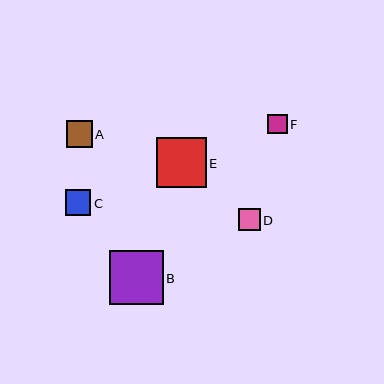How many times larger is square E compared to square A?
Square E is approximately 1.9 times the size of square A.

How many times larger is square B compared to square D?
Square B is approximately 2.5 times the size of square D.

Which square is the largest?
Square B is the largest with a size of approximately 54 pixels.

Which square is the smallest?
Square F is the smallest with a size of approximately 20 pixels.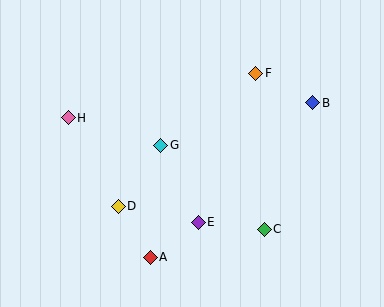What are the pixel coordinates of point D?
Point D is at (118, 206).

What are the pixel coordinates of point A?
Point A is at (150, 257).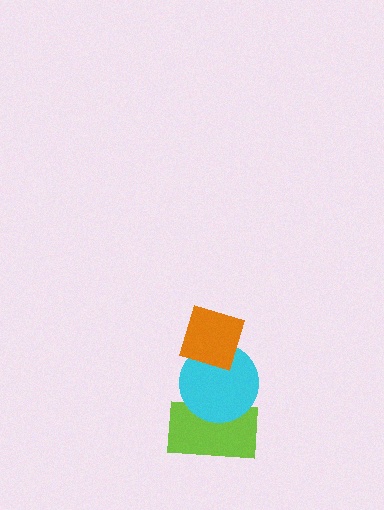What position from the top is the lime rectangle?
The lime rectangle is 3rd from the top.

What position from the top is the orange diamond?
The orange diamond is 1st from the top.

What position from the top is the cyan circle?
The cyan circle is 2nd from the top.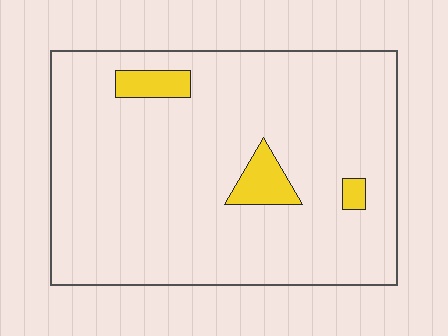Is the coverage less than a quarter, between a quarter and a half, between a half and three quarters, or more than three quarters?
Less than a quarter.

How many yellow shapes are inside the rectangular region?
3.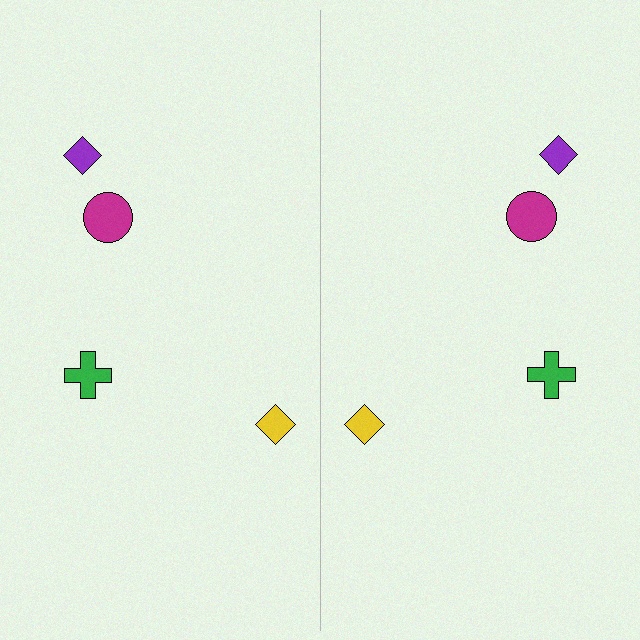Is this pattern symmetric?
Yes, this pattern has bilateral (reflection) symmetry.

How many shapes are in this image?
There are 8 shapes in this image.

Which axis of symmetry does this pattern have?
The pattern has a vertical axis of symmetry running through the center of the image.